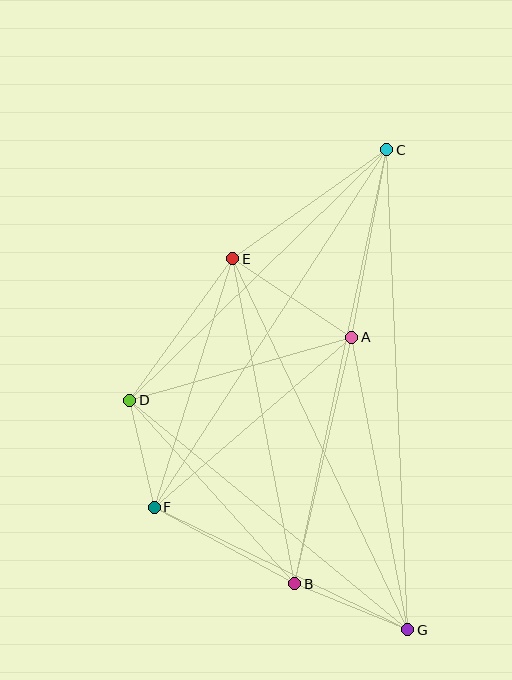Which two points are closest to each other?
Points D and F are closest to each other.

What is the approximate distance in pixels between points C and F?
The distance between C and F is approximately 427 pixels.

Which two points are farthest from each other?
Points C and G are farthest from each other.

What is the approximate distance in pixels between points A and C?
The distance between A and C is approximately 191 pixels.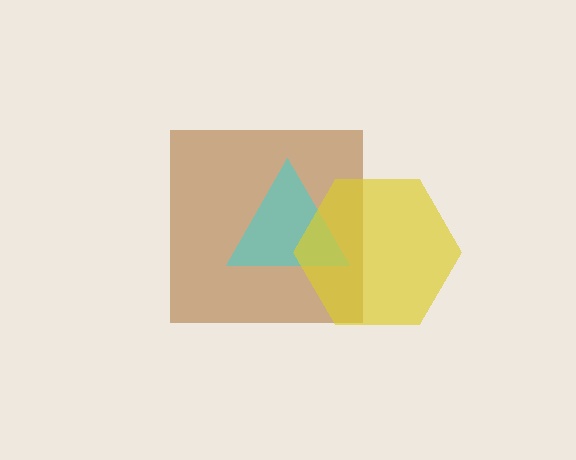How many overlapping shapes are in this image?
There are 3 overlapping shapes in the image.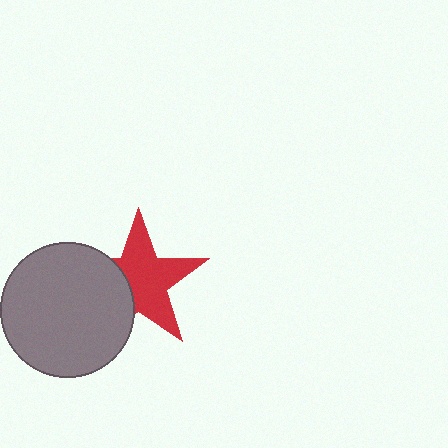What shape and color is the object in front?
The object in front is a gray circle.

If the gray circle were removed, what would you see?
You would see the complete red star.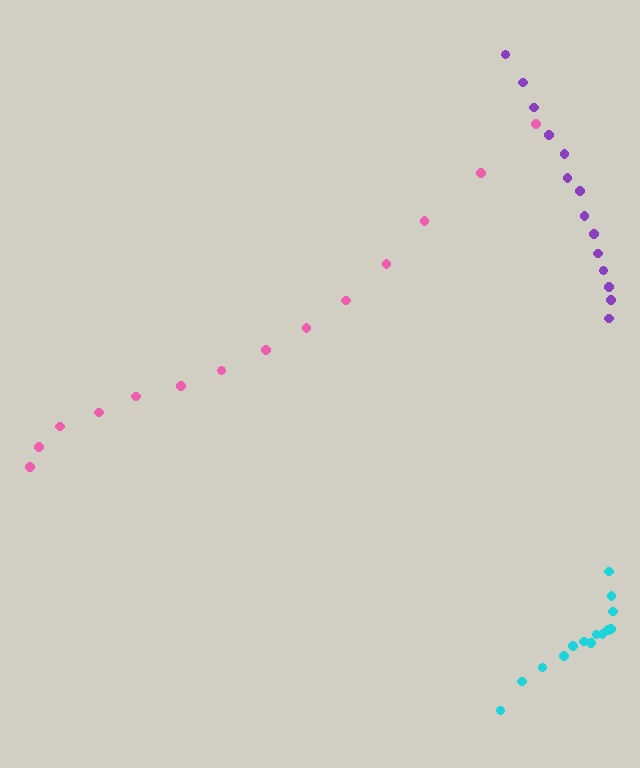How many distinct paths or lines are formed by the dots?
There are 3 distinct paths.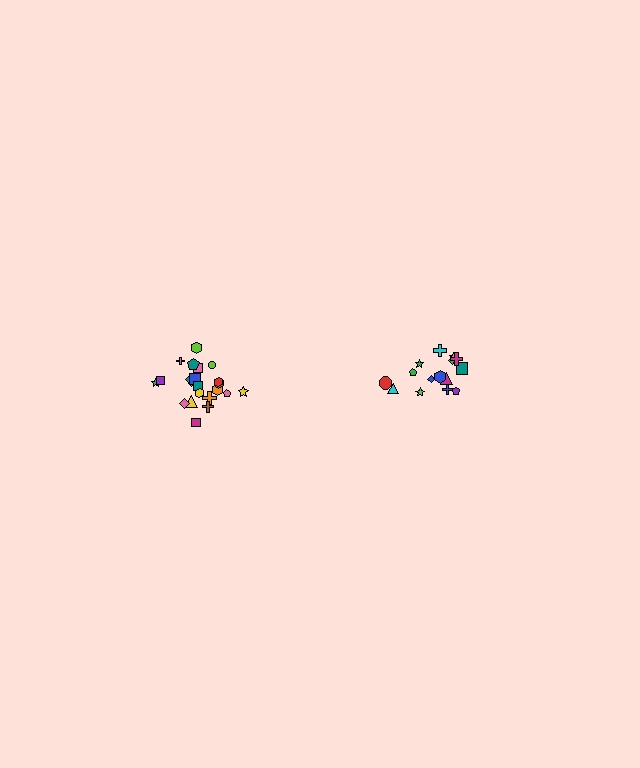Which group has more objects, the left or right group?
The left group.